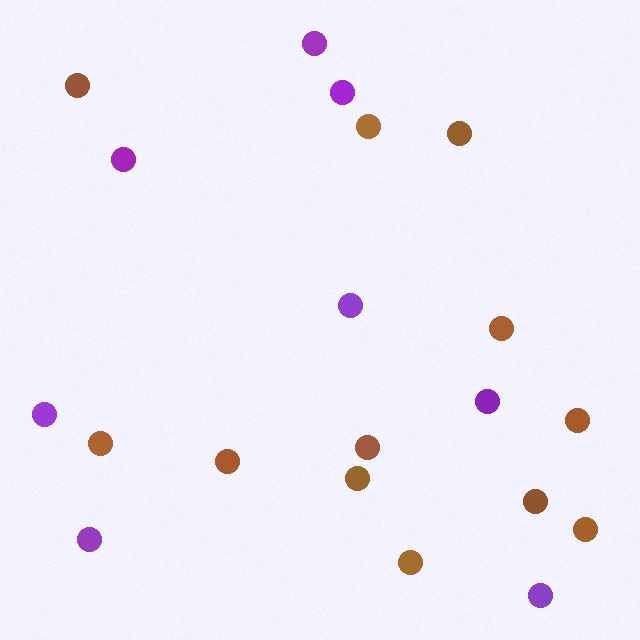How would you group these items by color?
There are 2 groups: one group of brown circles (12) and one group of purple circles (8).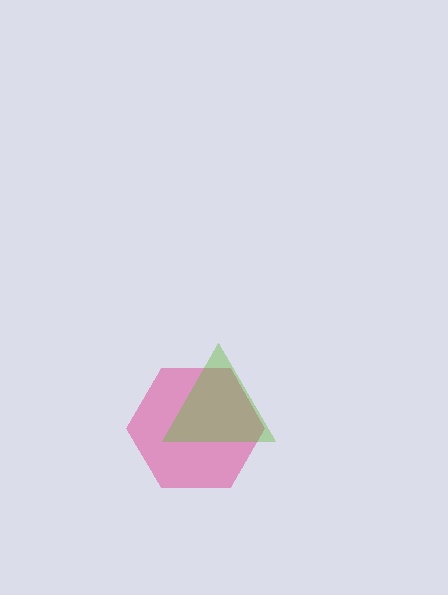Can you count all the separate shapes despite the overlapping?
Yes, there are 2 separate shapes.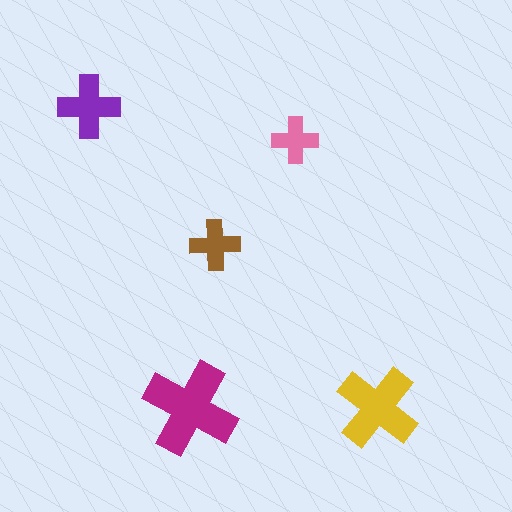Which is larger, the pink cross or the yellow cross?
The yellow one.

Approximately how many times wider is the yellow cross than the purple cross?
About 1.5 times wider.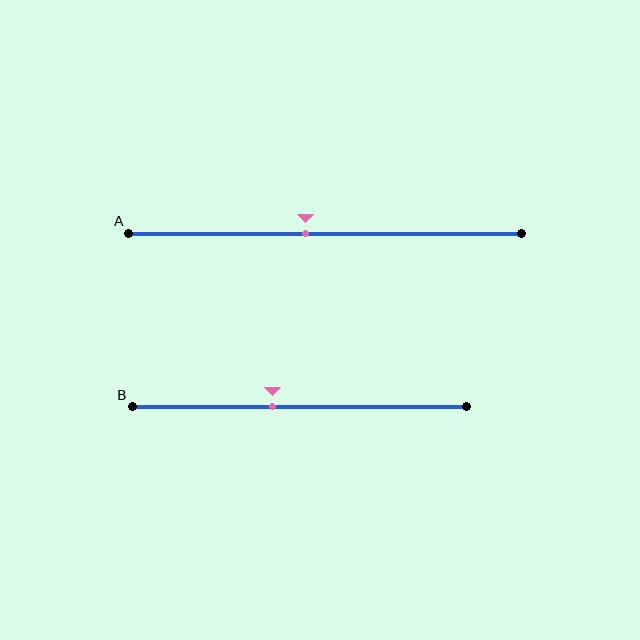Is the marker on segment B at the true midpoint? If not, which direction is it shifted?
No, the marker on segment B is shifted to the left by about 8% of the segment length.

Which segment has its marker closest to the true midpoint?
Segment A has its marker closest to the true midpoint.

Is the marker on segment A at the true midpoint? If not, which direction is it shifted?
No, the marker on segment A is shifted to the left by about 5% of the segment length.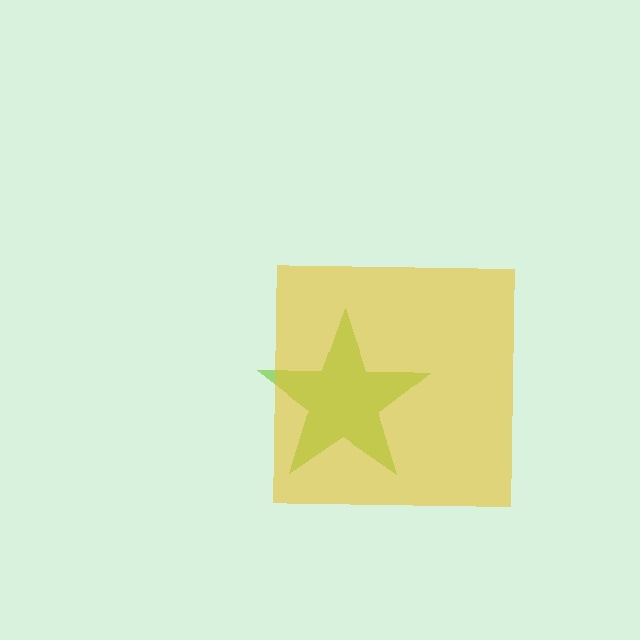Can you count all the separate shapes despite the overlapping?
Yes, there are 2 separate shapes.